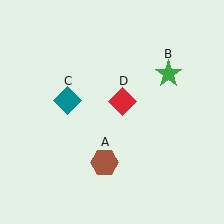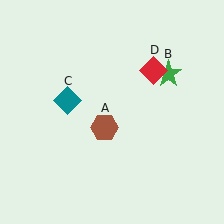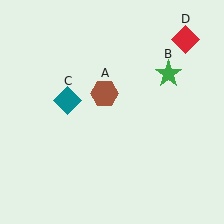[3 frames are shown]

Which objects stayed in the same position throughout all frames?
Green star (object B) and teal diamond (object C) remained stationary.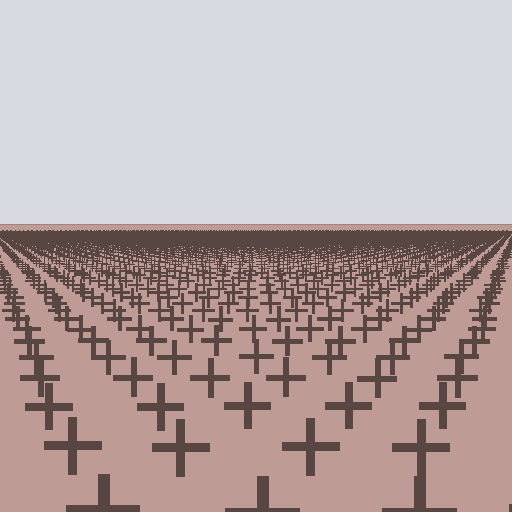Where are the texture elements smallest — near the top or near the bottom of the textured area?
Near the top.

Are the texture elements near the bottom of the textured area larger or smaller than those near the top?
Larger. Near the bottom, elements are closer to the viewer and appear at a bigger on-screen size.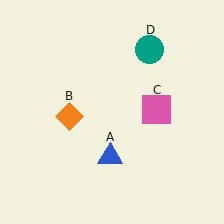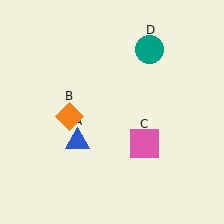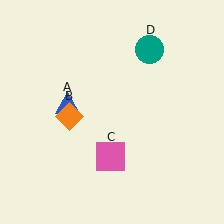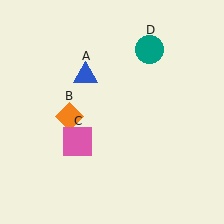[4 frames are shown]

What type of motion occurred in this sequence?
The blue triangle (object A), pink square (object C) rotated clockwise around the center of the scene.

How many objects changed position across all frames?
2 objects changed position: blue triangle (object A), pink square (object C).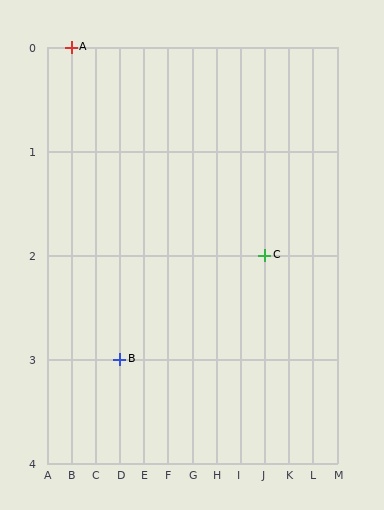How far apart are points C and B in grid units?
Points C and B are 6 columns and 1 row apart (about 6.1 grid units diagonally).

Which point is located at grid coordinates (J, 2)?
Point C is at (J, 2).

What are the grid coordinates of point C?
Point C is at grid coordinates (J, 2).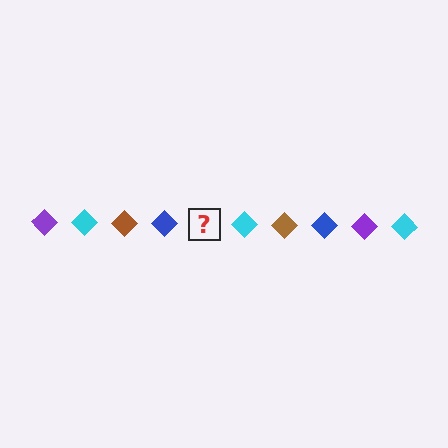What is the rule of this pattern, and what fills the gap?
The rule is that the pattern cycles through purple, cyan, brown, blue diamonds. The gap should be filled with a purple diamond.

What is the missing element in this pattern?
The missing element is a purple diamond.